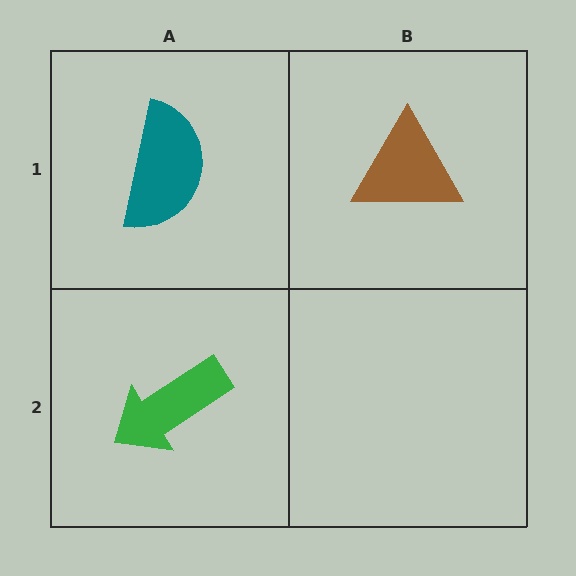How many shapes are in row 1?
2 shapes.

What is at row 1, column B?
A brown triangle.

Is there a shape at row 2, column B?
No, that cell is empty.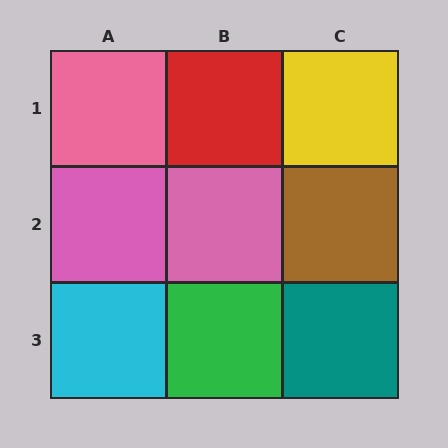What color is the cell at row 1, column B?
Red.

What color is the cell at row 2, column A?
Pink.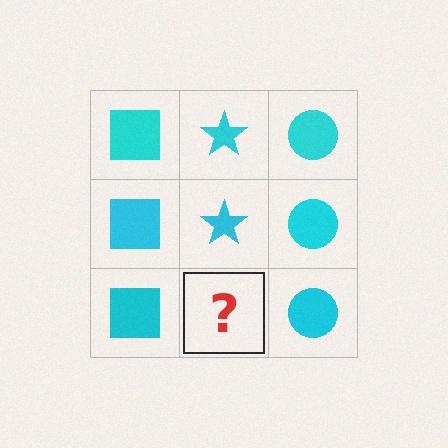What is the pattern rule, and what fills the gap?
The rule is that each column has a consistent shape. The gap should be filled with a cyan star.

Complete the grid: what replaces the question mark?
The question mark should be replaced with a cyan star.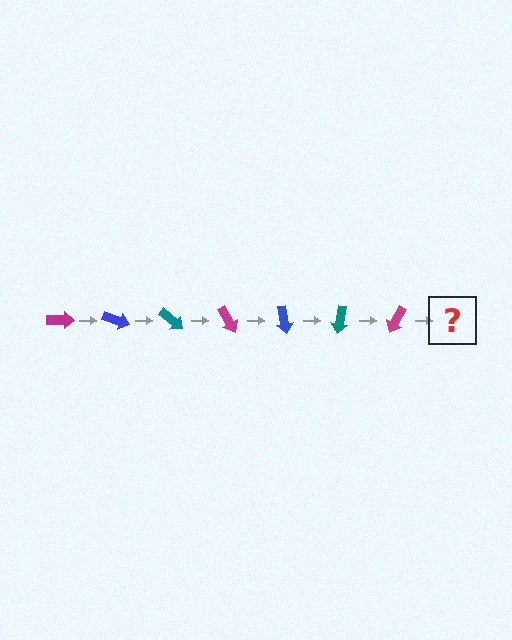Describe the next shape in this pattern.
It should be a blue arrow, rotated 140 degrees from the start.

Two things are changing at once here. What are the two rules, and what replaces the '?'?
The two rules are that it rotates 20 degrees each step and the color cycles through magenta, blue, and teal. The '?' should be a blue arrow, rotated 140 degrees from the start.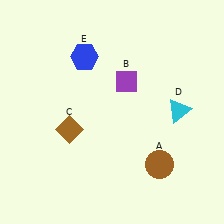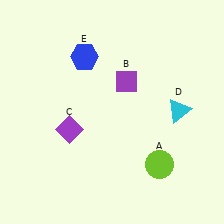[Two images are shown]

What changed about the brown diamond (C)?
In Image 1, C is brown. In Image 2, it changed to purple.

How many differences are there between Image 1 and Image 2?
There are 2 differences between the two images.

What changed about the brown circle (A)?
In Image 1, A is brown. In Image 2, it changed to lime.